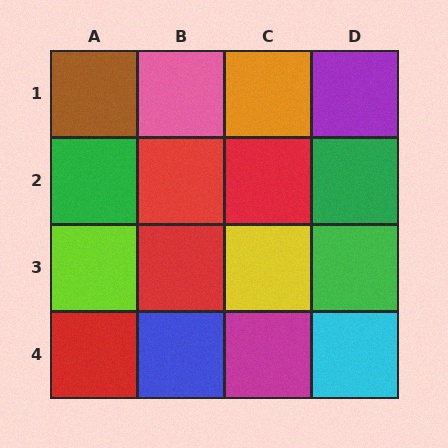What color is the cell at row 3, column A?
Lime.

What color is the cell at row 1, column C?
Orange.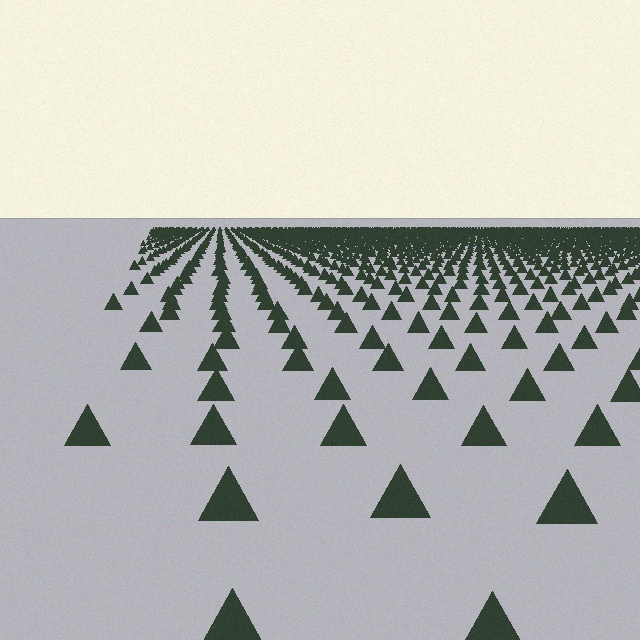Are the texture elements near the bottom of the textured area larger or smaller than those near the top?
Larger. Near the bottom, elements are closer to the viewer and appear at a bigger on-screen size.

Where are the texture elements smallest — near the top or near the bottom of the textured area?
Near the top.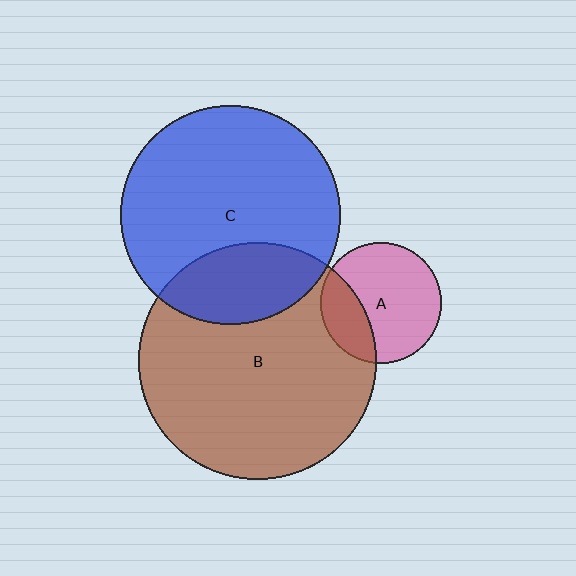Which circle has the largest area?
Circle B (brown).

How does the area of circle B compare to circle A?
Approximately 3.9 times.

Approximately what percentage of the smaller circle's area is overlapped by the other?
Approximately 25%.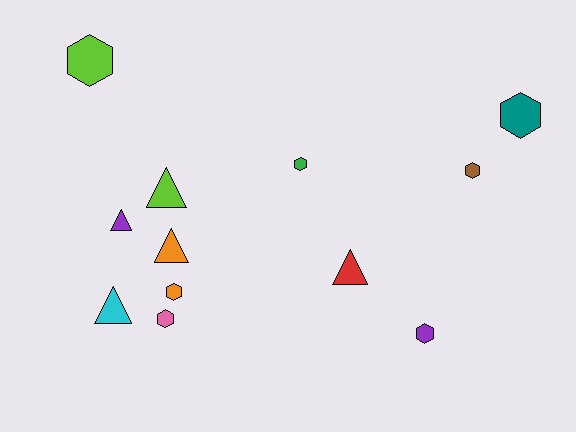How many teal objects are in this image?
There is 1 teal object.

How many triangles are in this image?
There are 5 triangles.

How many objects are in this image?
There are 12 objects.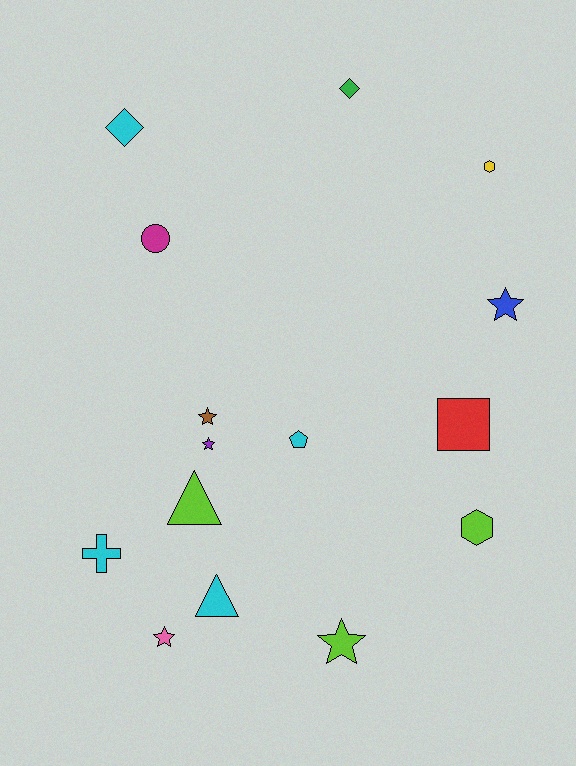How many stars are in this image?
There are 5 stars.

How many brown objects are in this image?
There is 1 brown object.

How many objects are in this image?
There are 15 objects.